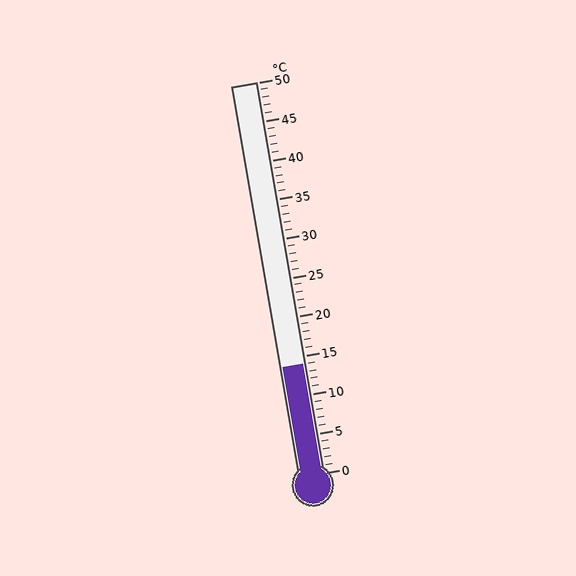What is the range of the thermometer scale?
The thermometer scale ranges from 0°C to 50°C.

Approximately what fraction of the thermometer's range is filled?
The thermometer is filled to approximately 30% of its range.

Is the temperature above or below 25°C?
The temperature is below 25°C.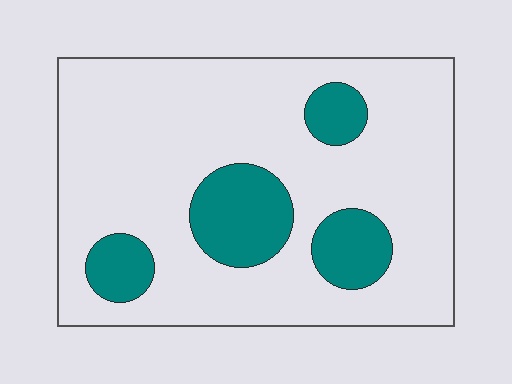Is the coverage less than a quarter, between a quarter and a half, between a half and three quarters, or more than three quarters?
Less than a quarter.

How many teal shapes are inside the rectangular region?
4.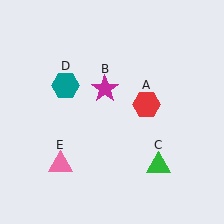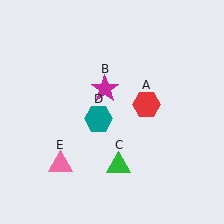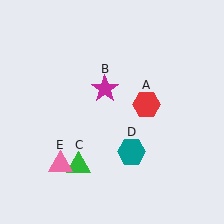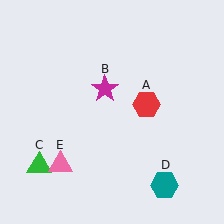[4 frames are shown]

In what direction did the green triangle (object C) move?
The green triangle (object C) moved left.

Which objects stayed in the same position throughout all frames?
Red hexagon (object A) and magenta star (object B) and pink triangle (object E) remained stationary.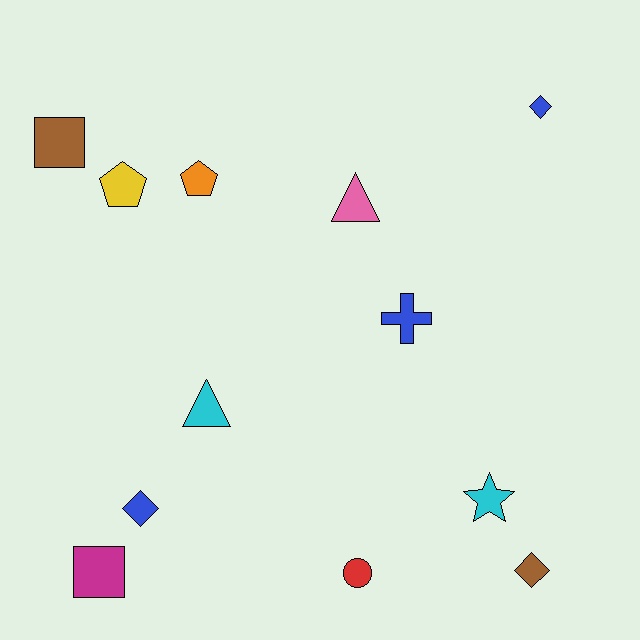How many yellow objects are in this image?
There is 1 yellow object.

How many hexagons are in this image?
There are no hexagons.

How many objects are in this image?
There are 12 objects.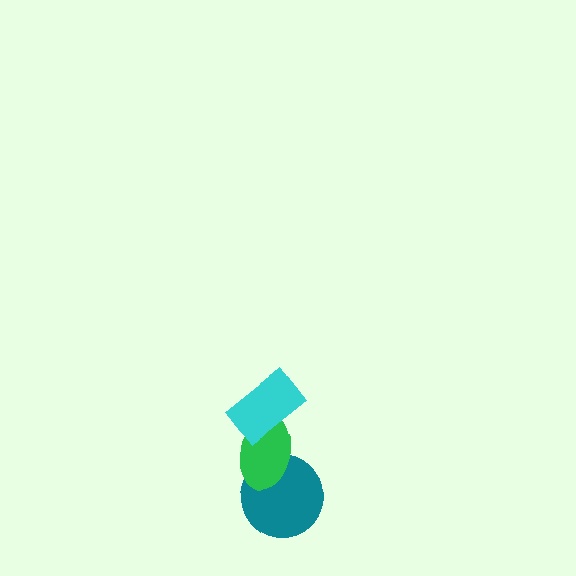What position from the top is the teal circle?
The teal circle is 3rd from the top.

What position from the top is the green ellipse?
The green ellipse is 2nd from the top.